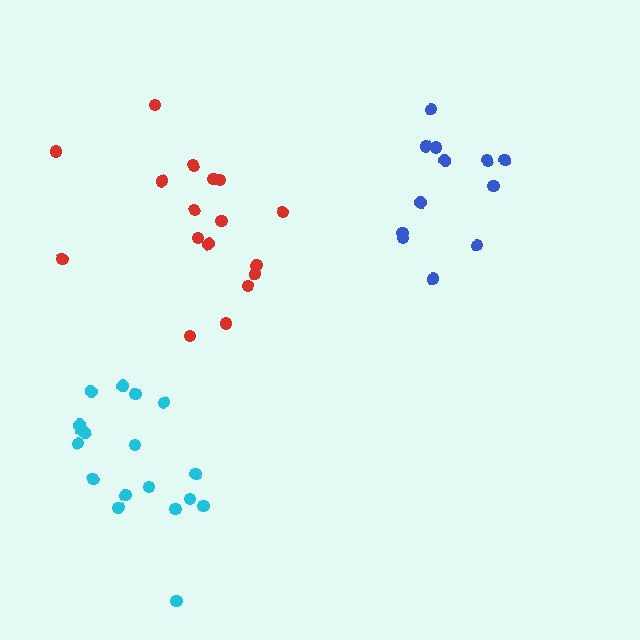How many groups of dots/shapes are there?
There are 3 groups.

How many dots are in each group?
Group 1: 18 dots, Group 2: 12 dots, Group 3: 17 dots (47 total).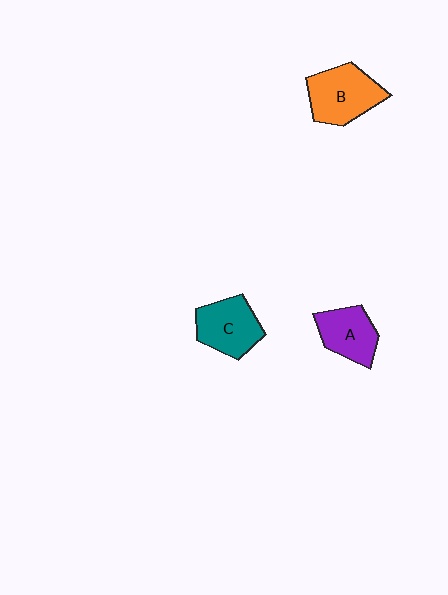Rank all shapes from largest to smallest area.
From largest to smallest: B (orange), C (teal), A (purple).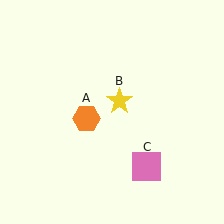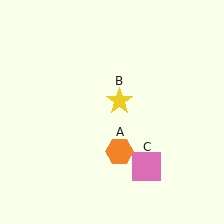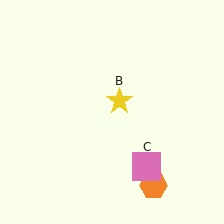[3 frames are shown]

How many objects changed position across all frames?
1 object changed position: orange hexagon (object A).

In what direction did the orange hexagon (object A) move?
The orange hexagon (object A) moved down and to the right.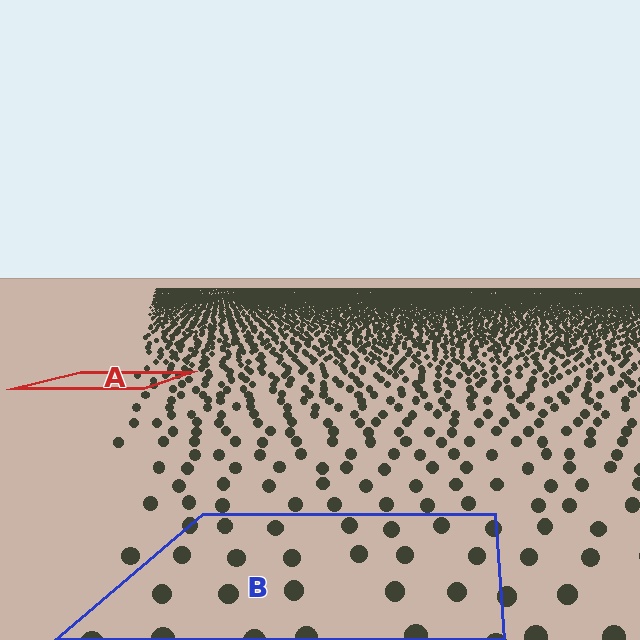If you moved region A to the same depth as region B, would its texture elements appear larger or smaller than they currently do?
They would appear larger. At a closer depth, the same texture elements are projected at a bigger on-screen size.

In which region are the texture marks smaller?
The texture marks are smaller in region A, because it is farther away.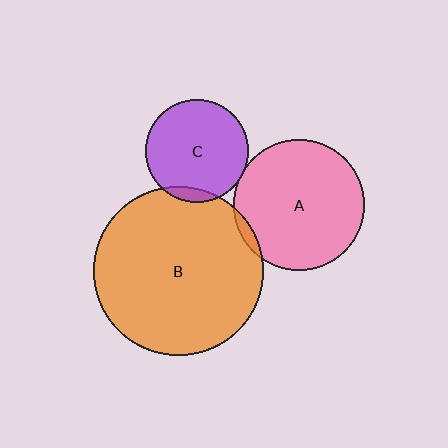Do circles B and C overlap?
Yes.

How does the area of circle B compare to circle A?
Approximately 1.7 times.